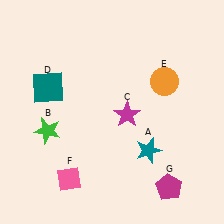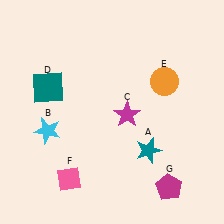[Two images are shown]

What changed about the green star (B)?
In Image 1, B is green. In Image 2, it changed to cyan.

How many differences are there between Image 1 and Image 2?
There is 1 difference between the two images.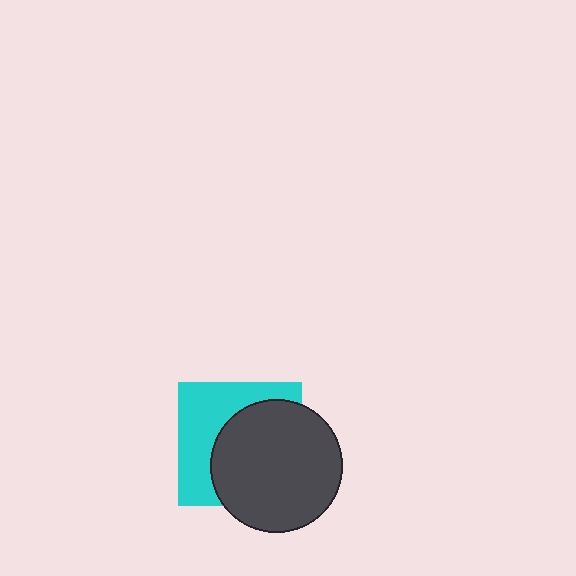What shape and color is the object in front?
The object in front is a dark gray circle.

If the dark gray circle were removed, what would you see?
You would see the complete cyan square.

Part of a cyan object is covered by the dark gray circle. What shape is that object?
It is a square.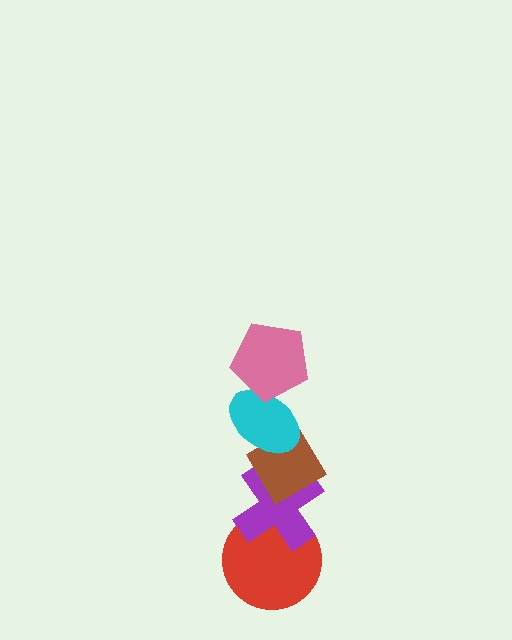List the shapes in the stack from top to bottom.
From top to bottom: the pink pentagon, the cyan ellipse, the brown diamond, the purple cross, the red circle.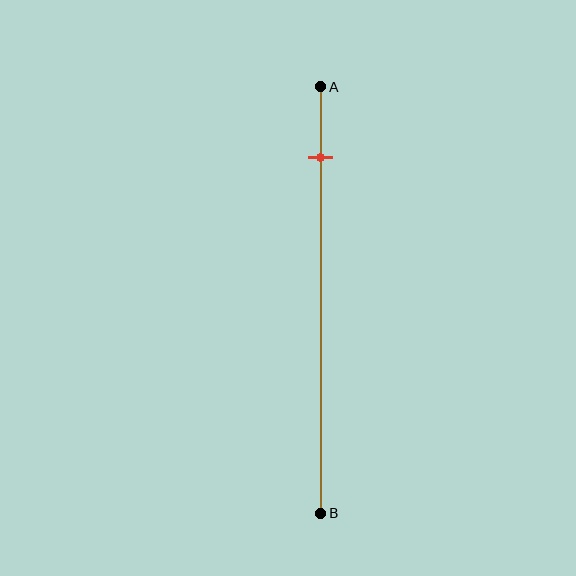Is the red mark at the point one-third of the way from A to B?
No, the mark is at about 15% from A, not at the 33% one-third point.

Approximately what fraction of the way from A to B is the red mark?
The red mark is approximately 15% of the way from A to B.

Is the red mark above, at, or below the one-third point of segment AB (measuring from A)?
The red mark is above the one-third point of segment AB.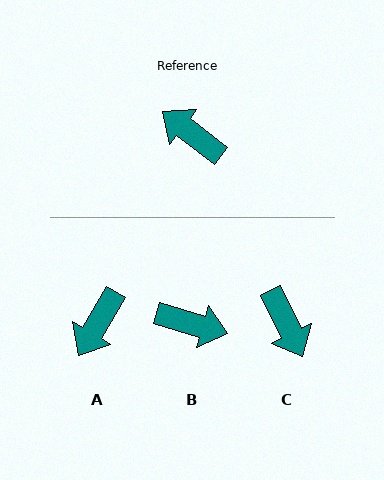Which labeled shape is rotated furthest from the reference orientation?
B, about 158 degrees away.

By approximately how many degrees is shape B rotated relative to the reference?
Approximately 158 degrees clockwise.